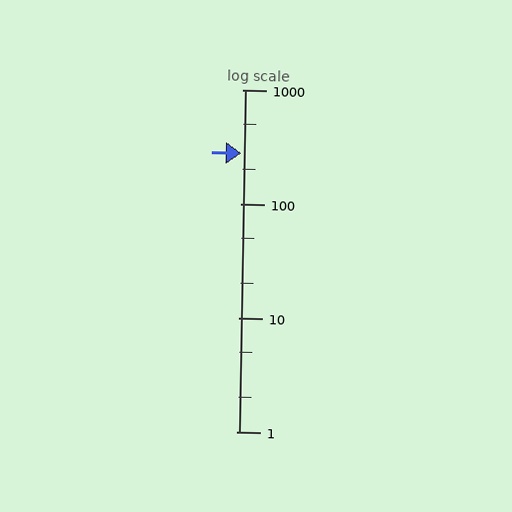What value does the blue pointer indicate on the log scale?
The pointer indicates approximately 280.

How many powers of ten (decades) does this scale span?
The scale spans 3 decades, from 1 to 1000.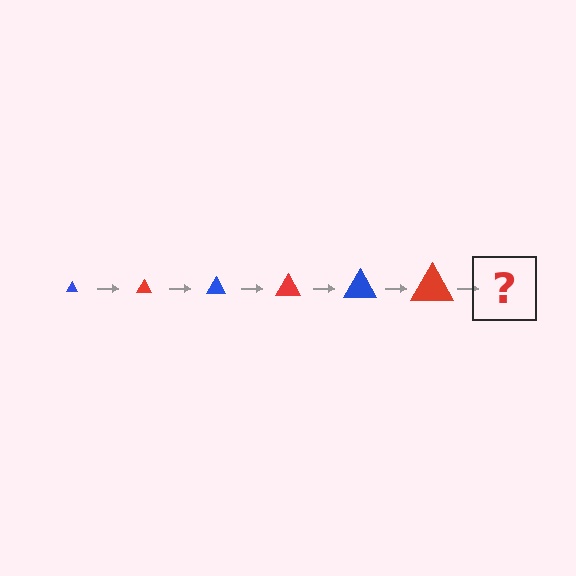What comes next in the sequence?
The next element should be a blue triangle, larger than the previous one.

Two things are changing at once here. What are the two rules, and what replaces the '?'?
The two rules are that the triangle grows larger each step and the color cycles through blue and red. The '?' should be a blue triangle, larger than the previous one.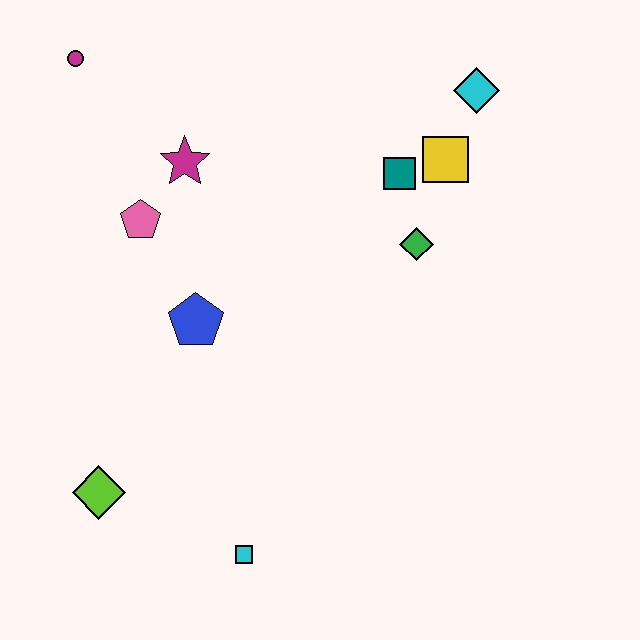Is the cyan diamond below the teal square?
No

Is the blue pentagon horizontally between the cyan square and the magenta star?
Yes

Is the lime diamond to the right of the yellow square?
No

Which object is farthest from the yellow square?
The lime diamond is farthest from the yellow square.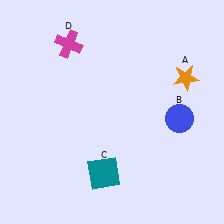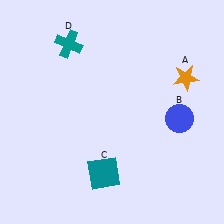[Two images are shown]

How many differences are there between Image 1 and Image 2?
There is 1 difference between the two images.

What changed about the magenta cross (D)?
In Image 1, D is magenta. In Image 2, it changed to teal.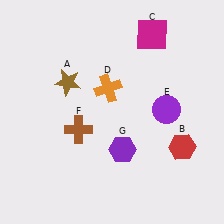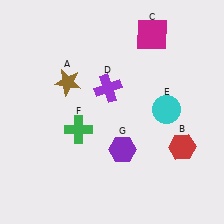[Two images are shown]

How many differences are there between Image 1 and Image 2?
There are 3 differences between the two images.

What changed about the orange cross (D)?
In Image 1, D is orange. In Image 2, it changed to purple.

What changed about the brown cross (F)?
In Image 1, F is brown. In Image 2, it changed to green.